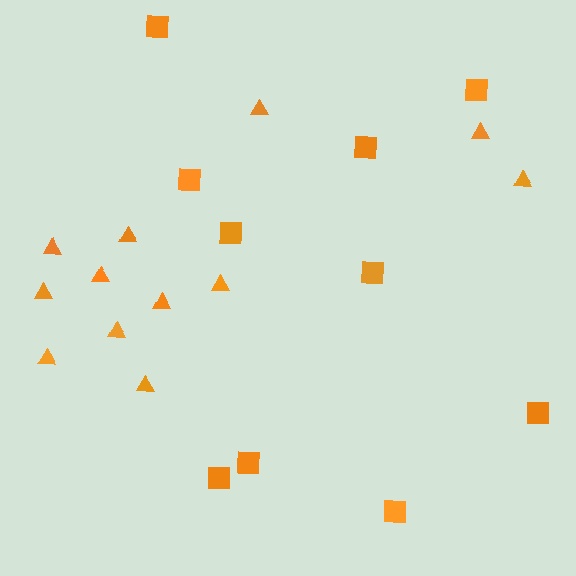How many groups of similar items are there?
There are 2 groups: one group of triangles (12) and one group of squares (10).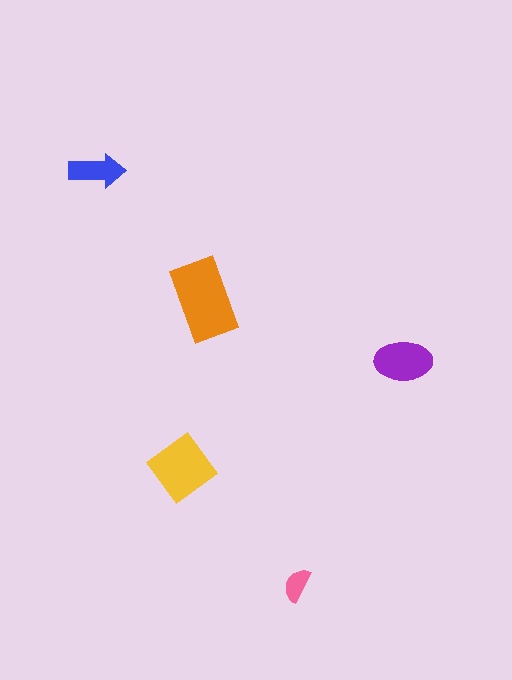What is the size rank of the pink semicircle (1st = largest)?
5th.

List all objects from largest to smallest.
The orange rectangle, the yellow diamond, the purple ellipse, the blue arrow, the pink semicircle.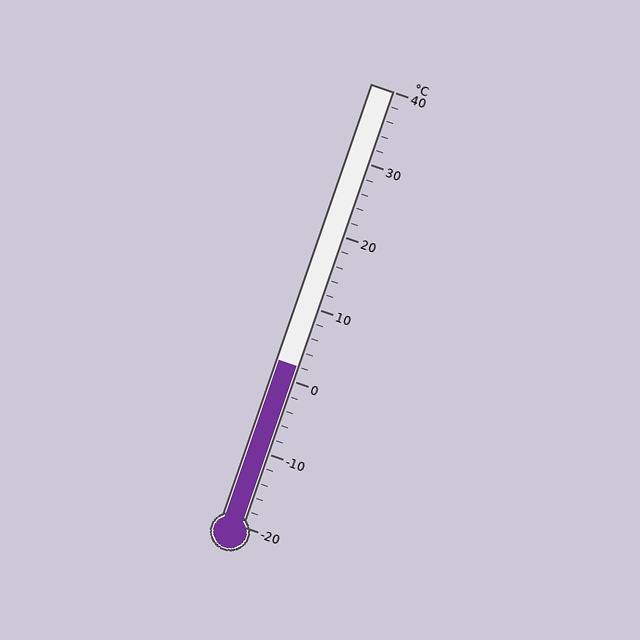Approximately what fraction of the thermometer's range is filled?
The thermometer is filled to approximately 35% of its range.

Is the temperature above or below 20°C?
The temperature is below 20°C.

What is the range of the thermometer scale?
The thermometer scale ranges from -20°C to 40°C.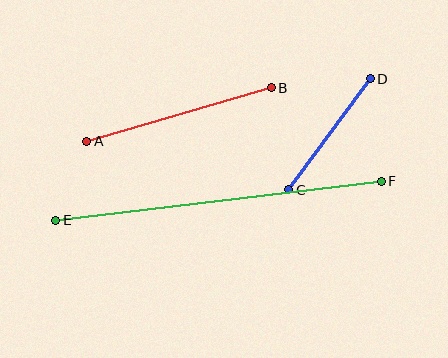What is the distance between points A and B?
The distance is approximately 192 pixels.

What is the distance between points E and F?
The distance is approximately 328 pixels.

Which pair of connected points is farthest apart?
Points E and F are farthest apart.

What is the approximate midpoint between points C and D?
The midpoint is at approximately (330, 134) pixels.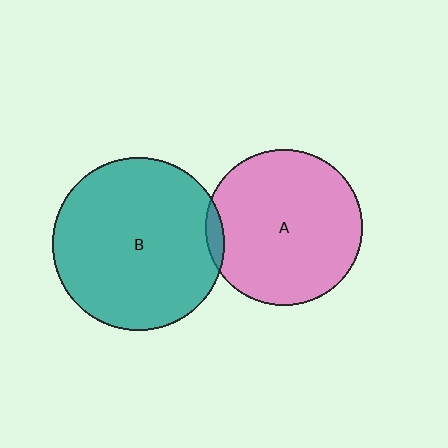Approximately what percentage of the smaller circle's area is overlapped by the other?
Approximately 5%.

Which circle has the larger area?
Circle B (teal).